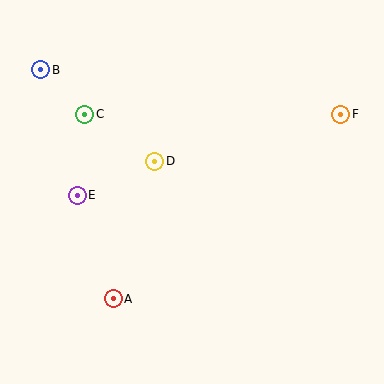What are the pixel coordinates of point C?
Point C is at (85, 114).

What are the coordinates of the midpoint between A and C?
The midpoint between A and C is at (99, 207).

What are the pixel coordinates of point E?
Point E is at (77, 195).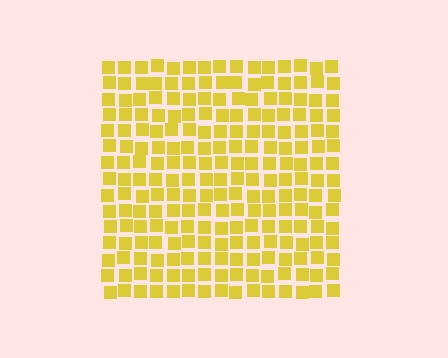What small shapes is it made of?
It is made of small squares.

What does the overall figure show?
The overall figure shows a square.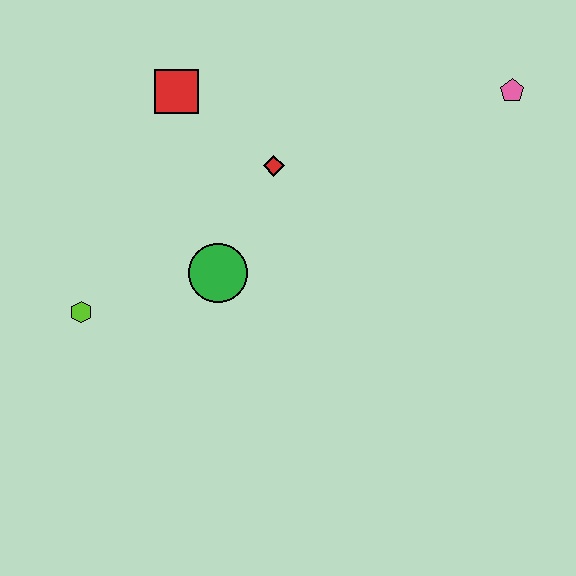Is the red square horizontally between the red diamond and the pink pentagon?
No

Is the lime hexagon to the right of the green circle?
No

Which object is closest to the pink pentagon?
The red diamond is closest to the pink pentagon.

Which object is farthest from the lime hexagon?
The pink pentagon is farthest from the lime hexagon.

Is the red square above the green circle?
Yes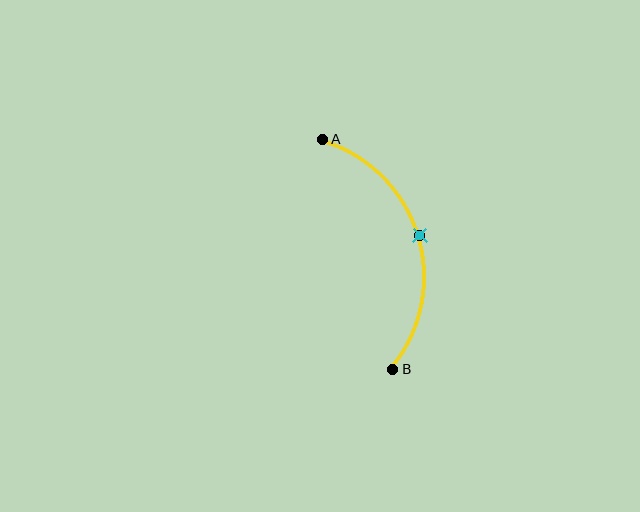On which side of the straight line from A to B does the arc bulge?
The arc bulges to the right of the straight line connecting A and B.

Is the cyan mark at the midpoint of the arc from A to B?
Yes. The cyan mark lies on the arc at equal arc-length from both A and B — it is the arc midpoint.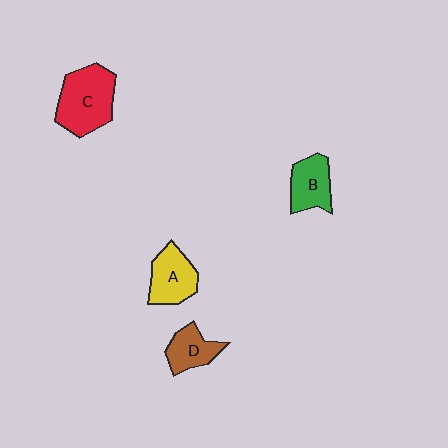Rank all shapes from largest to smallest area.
From largest to smallest: C (red), A (yellow), B (green), D (brown).